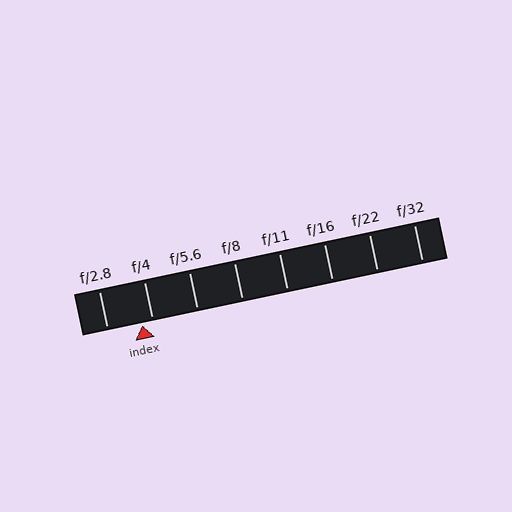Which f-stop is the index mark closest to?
The index mark is closest to f/4.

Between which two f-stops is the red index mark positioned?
The index mark is between f/2.8 and f/4.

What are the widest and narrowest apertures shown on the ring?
The widest aperture shown is f/2.8 and the narrowest is f/32.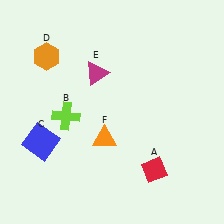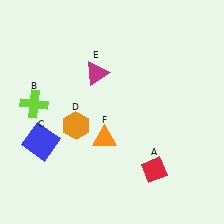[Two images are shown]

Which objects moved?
The objects that moved are: the lime cross (B), the orange hexagon (D).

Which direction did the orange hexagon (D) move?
The orange hexagon (D) moved down.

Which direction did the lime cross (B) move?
The lime cross (B) moved left.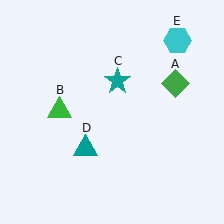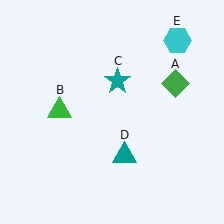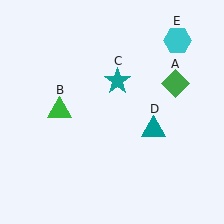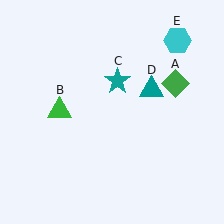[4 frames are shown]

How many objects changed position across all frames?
1 object changed position: teal triangle (object D).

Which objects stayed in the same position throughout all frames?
Green diamond (object A) and green triangle (object B) and teal star (object C) and cyan hexagon (object E) remained stationary.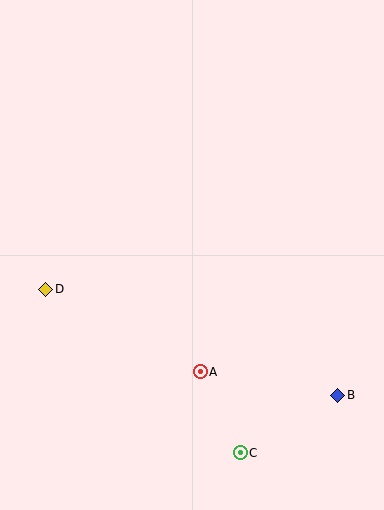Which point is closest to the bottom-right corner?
Point B is closest to the bottom-right corner.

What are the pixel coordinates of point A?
Point A is at (200, 372).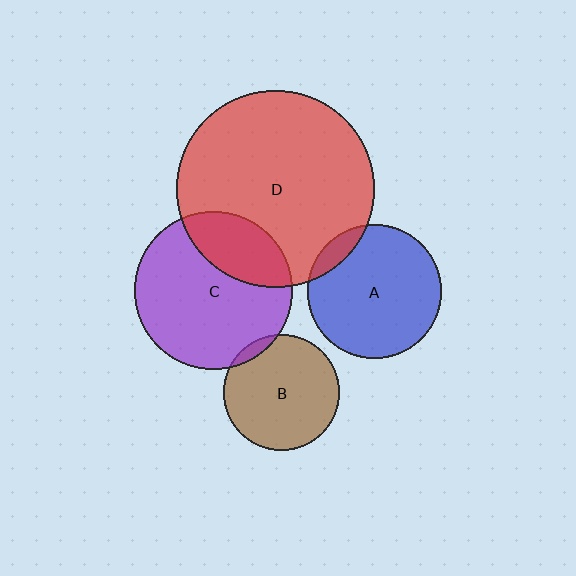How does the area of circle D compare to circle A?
Approximately 2.2 times.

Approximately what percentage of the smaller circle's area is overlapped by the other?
Approximately 10%.